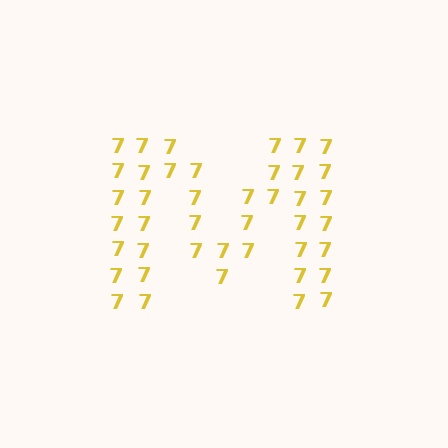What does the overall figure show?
The overall figure shows the letter M.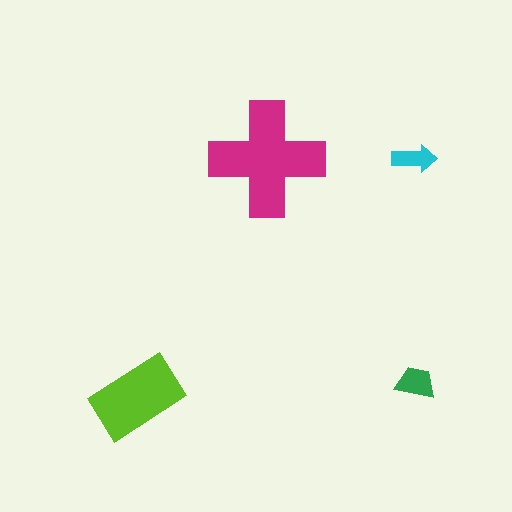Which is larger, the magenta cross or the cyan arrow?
The magenta cross.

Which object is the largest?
The magenta cross.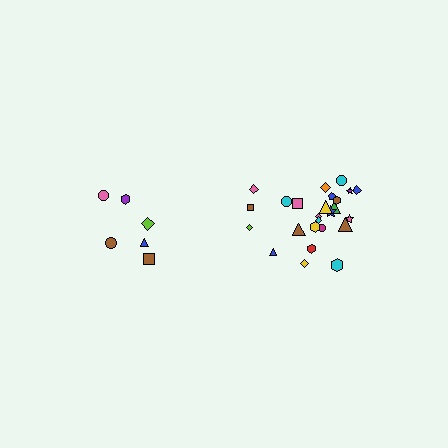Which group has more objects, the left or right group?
The right group.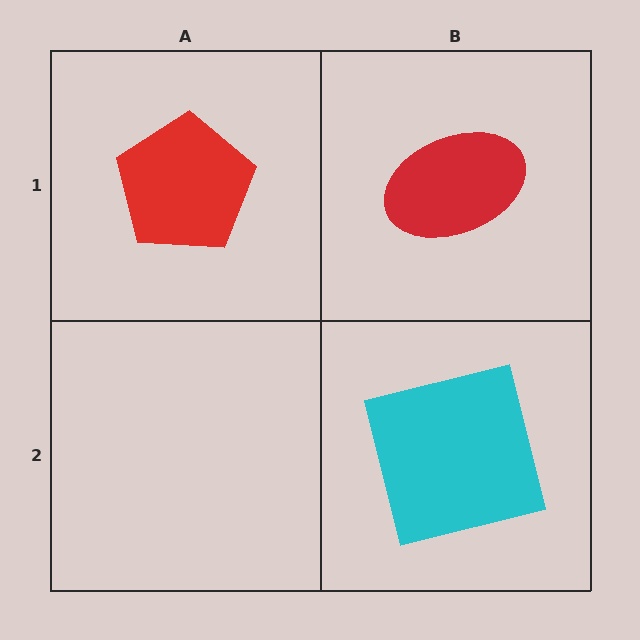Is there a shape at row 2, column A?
No, that cell is empty.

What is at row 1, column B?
A red ellipse.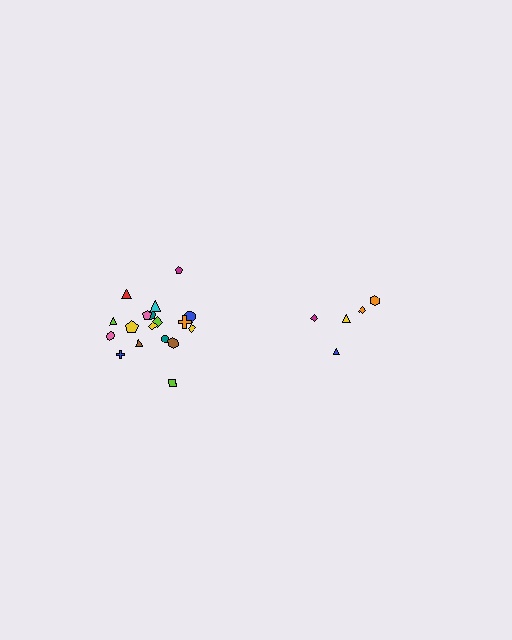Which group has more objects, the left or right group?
The left group.